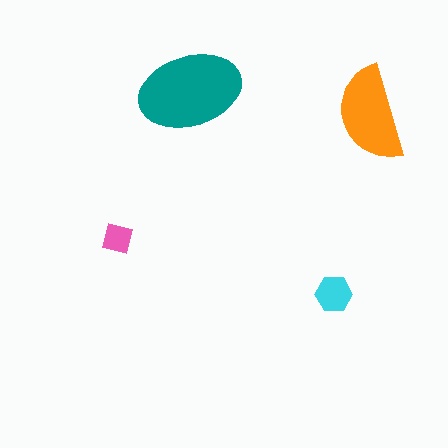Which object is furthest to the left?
The pink square is leftmost.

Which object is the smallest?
The pink square.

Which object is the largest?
The teal ellipse.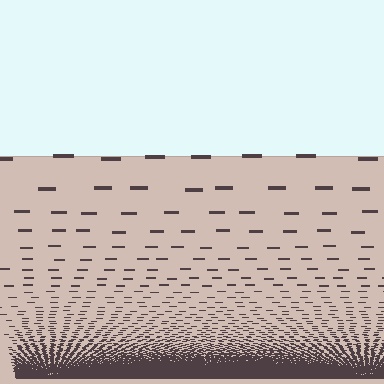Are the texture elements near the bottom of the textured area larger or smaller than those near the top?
Smaller. The gradient is inverted — elements near the bottom are smaller and denser.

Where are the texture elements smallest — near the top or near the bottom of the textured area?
Near the bottom.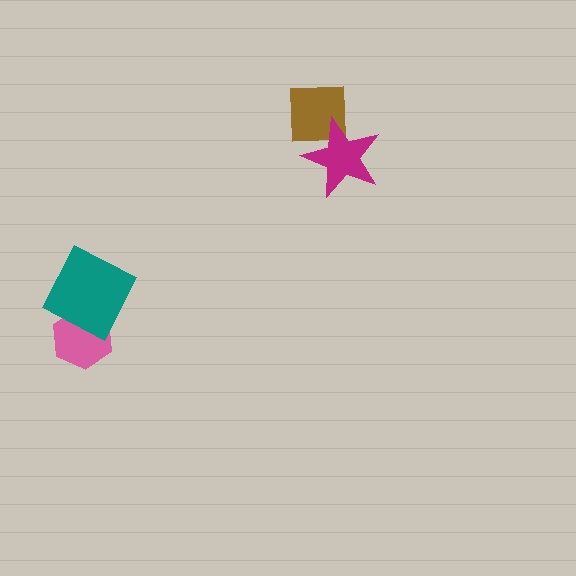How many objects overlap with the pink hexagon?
1 object overlaps with the pink hexagon.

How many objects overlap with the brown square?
1 object overlaps with the brown square.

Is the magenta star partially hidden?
No, no other shape covers it.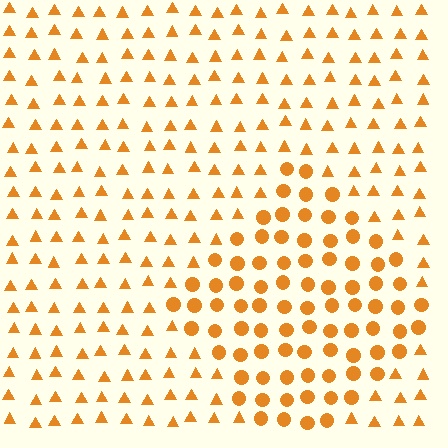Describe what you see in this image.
The image is filled with small orange elements arranged in a uniform grid. A diamond-shaped region contains circles, while the surrounding area contains triangles. The boundary is defined purely by the change in element shape.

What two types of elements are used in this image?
The image uses circles inside the diamond region and triangles outside it.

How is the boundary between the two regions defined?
The boundary is defined by a change in element shape: circles inside vs. triangles outside. All elements share the same color and spacing.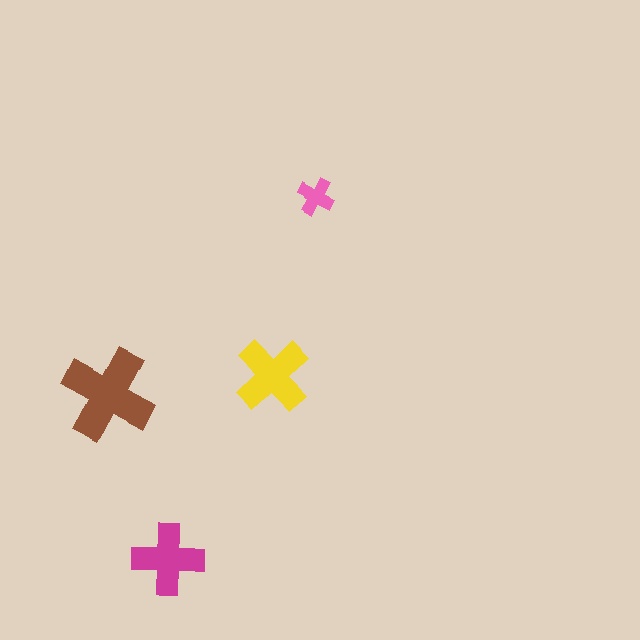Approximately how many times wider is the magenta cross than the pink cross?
About 2 times wider.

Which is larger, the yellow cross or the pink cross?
The yellow one.